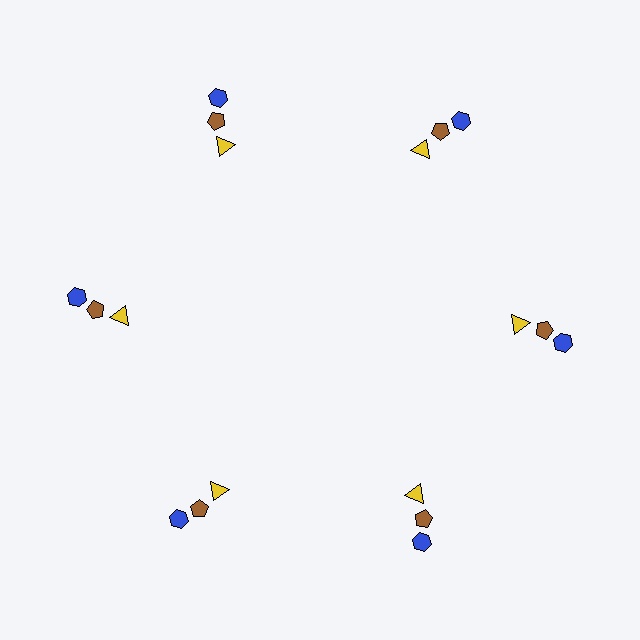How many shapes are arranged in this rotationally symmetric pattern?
There are 18 shapes, arranged in 6 groups of 3.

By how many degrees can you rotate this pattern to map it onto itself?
The pattern maps onto itself every 60 degrees of rotation.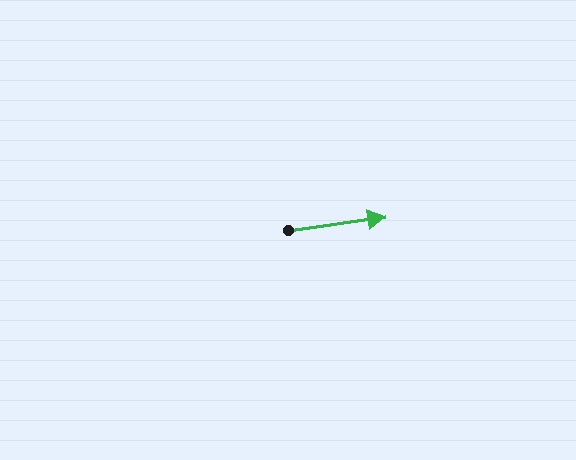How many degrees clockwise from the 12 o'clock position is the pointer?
Approximately 82 degrees.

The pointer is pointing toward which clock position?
Roughly 3 o'clock.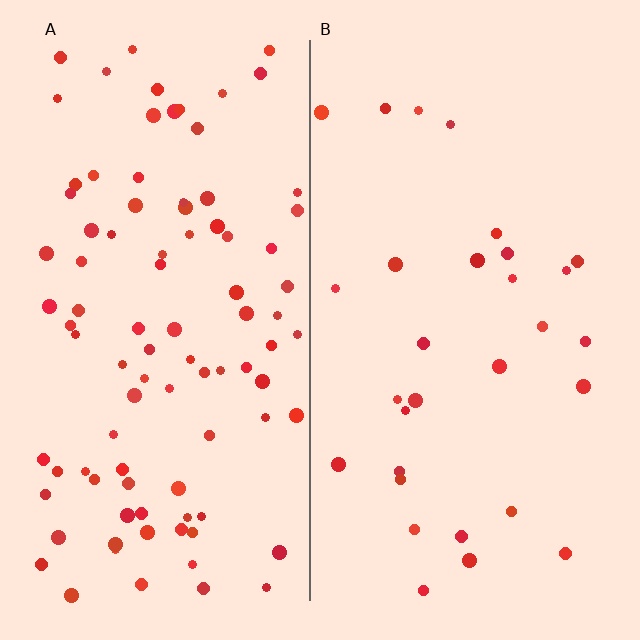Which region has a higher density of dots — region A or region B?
A (the left).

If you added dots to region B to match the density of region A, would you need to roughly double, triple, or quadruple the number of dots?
Approximately triple.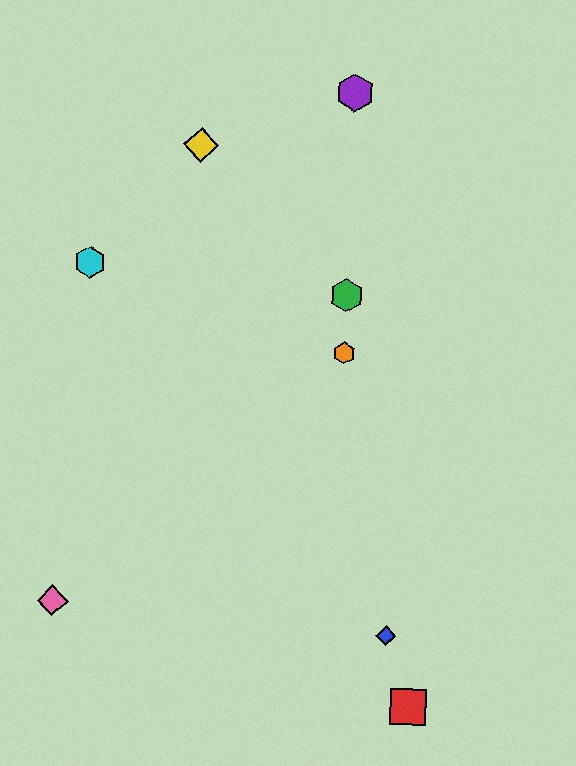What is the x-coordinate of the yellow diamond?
The yellow diamond is at x≈201.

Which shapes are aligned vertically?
The green hexagon, the purple hexagon, the orange hexagon are aligned vertically.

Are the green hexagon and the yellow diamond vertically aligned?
No, the green hexagon is at x≈347 and the yellow diamond is at x≈201.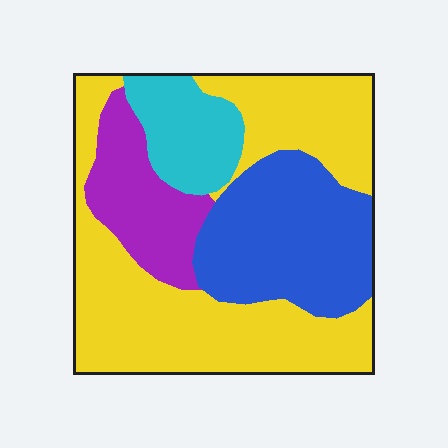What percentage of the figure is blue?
Blue covers about 25% of the figure.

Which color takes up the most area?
Yellow, at roughly 50%.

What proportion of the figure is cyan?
Cyan takes up about one eighth (1/8) of the figure.